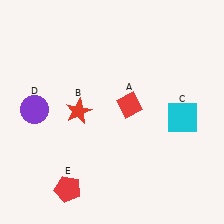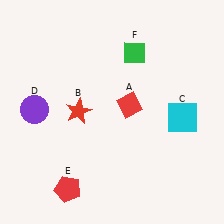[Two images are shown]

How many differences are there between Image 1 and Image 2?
There is 1 difference between the two images.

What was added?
A green diamond (F) was added in Image 2.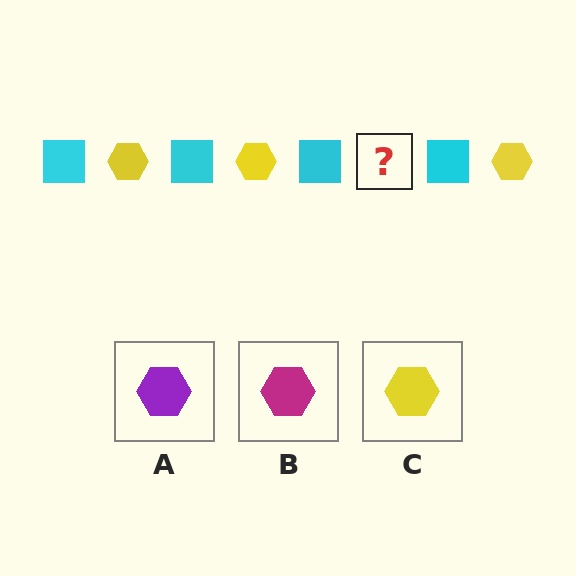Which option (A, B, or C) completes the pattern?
C.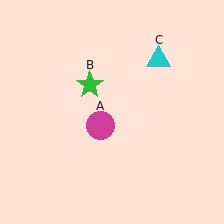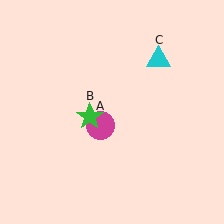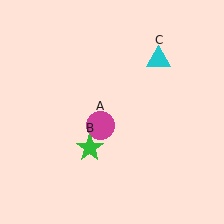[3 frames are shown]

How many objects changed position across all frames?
1 object changed position: green star (object B).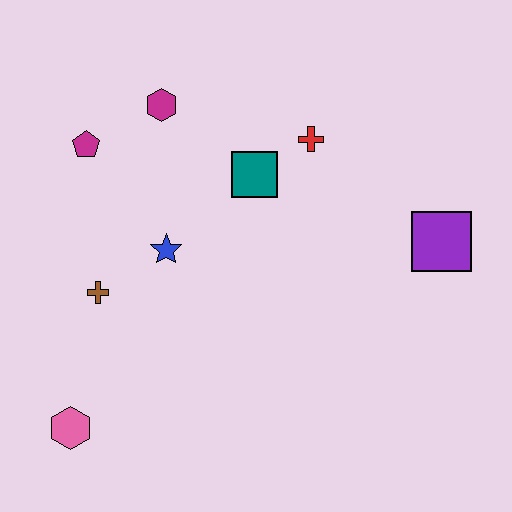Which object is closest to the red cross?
The teal square is closest to the red cross.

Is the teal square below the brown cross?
No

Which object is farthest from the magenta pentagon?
The purple square is farthest from the magenta pentagon.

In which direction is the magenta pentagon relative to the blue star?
The magenta pentagon is above the blue star.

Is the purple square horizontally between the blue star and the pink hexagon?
No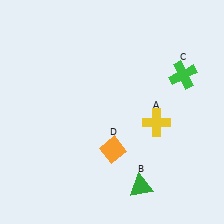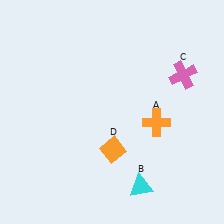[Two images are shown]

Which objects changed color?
A changed from yellow to orange. B changed from green to cyan. C changed from green to pink.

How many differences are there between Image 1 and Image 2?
There are 3 differences between the two images.